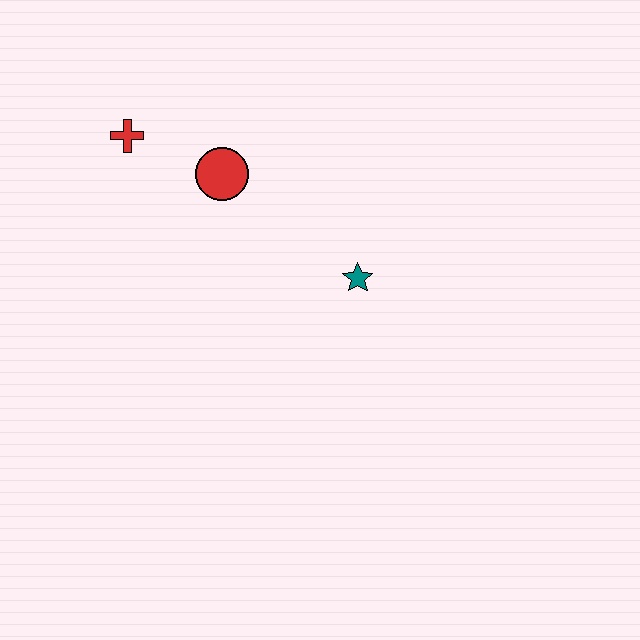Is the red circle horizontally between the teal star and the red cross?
Yes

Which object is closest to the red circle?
The red cross is closest to the red circle.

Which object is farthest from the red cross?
The teal star is farthest from the red cross.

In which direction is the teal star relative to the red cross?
The teal star is to the right of the red cross.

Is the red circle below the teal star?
No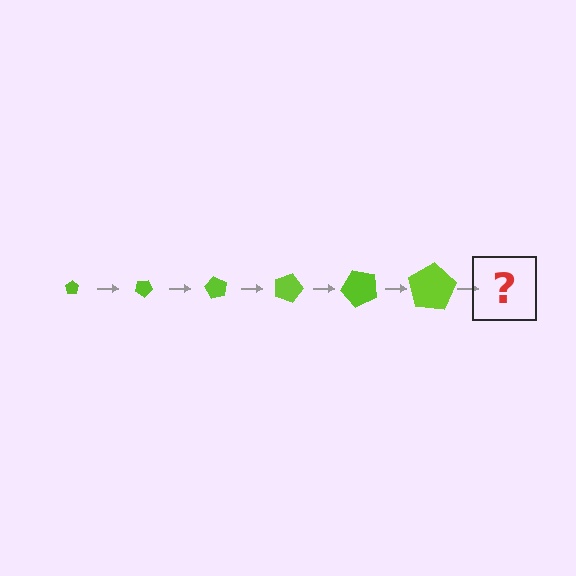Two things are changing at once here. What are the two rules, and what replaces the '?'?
The two rules are that the pentagon grows larger each step and it rotates 30 degrees each step. The '?' should be a pentagon, larger than the previous one and rotated 180 degrees from the start.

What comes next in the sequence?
The next element should be a pentagon, larger than the previous one and rotated 180 degrees from the start.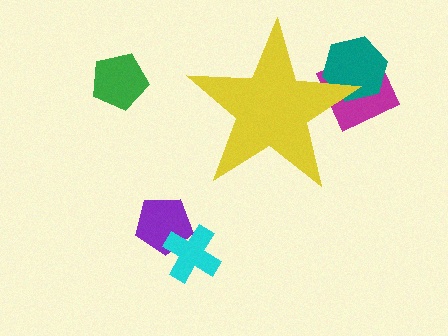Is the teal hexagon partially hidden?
Yes, the teal hexagon is partially hidden behind the yellow star.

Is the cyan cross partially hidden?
No, the cyan cross is fully visible.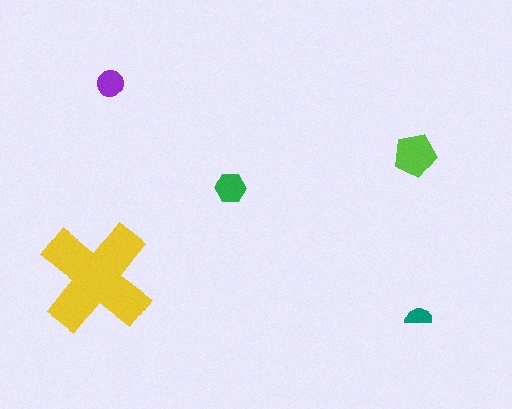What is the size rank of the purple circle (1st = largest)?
4th.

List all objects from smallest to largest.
The teal semicircle, the purple circle, the green hexagon, the lime pentagon, the yellow cross.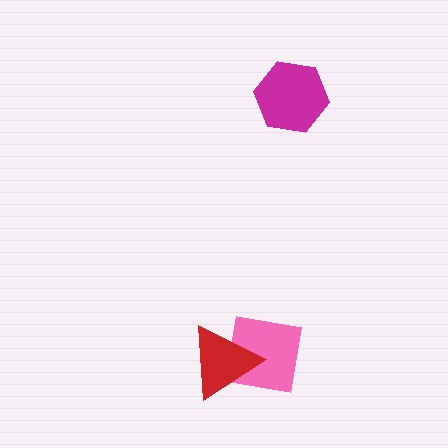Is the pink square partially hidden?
Yes, it is partially covered by another shape.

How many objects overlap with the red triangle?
1 object overlaps with the red triangle.